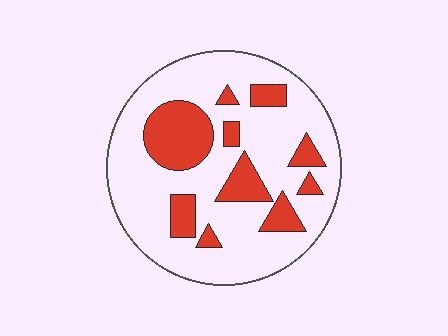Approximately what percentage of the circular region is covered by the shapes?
Approximately 25%.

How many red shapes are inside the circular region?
10.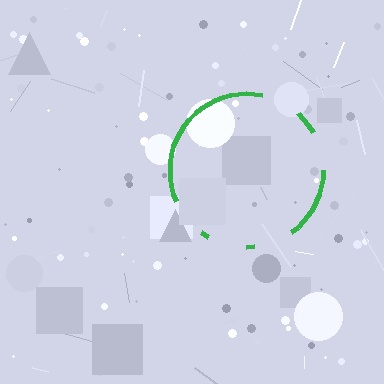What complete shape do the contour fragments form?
The contour fragments form a circle.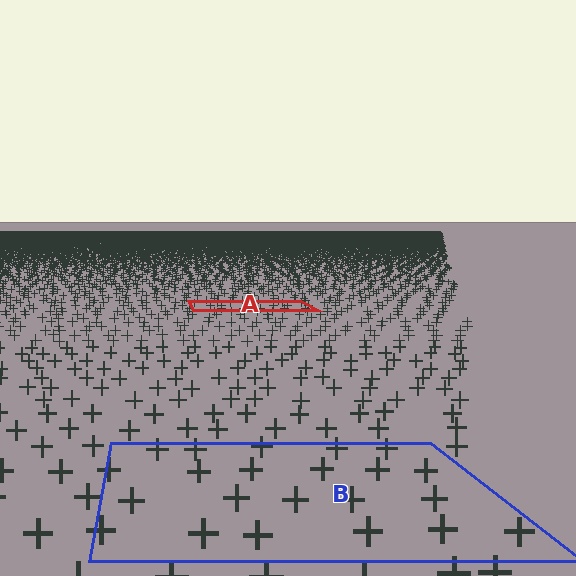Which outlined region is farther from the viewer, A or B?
Region A is farther from the viewer — the texture elements inside it appear smaller and more densely packed.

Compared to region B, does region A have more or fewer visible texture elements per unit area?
Region A has more texture elements per unit area — they are packed more densely because it is farther away.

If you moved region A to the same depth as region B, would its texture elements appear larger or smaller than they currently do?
They would appear larger. At a closer depth, the same texture elements are projected at a bigger on-screen size.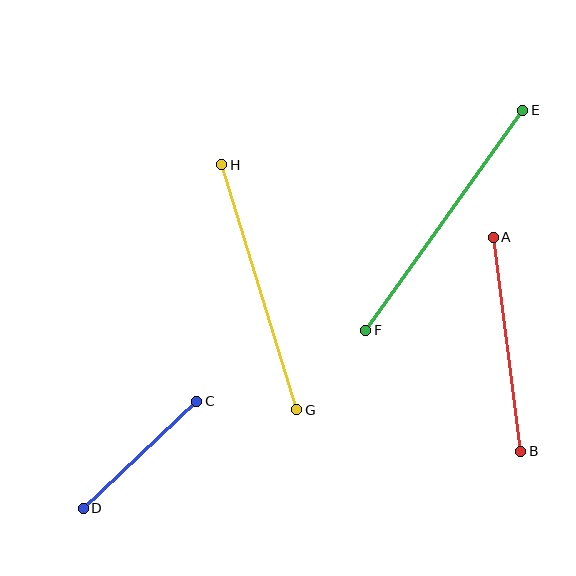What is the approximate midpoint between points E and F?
The midpoint is at approximately (444, 220) pixels.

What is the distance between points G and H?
The distance is approximately 256 pixels.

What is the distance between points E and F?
The distance is approximately 271 pixels.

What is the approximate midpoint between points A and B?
The midpoint is at approximately (507, 344) pixels.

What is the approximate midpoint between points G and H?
The midpoint is at approximately (259, 287) pixels.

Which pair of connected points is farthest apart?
Points E and F are farthest apart.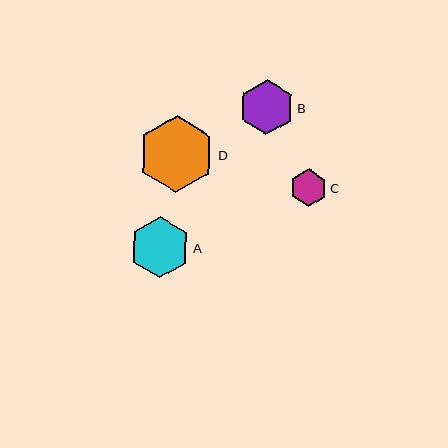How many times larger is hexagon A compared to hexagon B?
Hexagon A is approximately 1.1 times the size of hexagon B.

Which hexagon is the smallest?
Hexagon C is the smallest with a size of approximately 37 pixels.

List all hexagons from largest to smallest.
From largest to smallest: D, A, B, C.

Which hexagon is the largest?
Hexagon D is the largest with a size of approximately 77 pixels.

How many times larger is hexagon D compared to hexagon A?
Hexagon D is approximately 1.3 times the size of hexagon A.